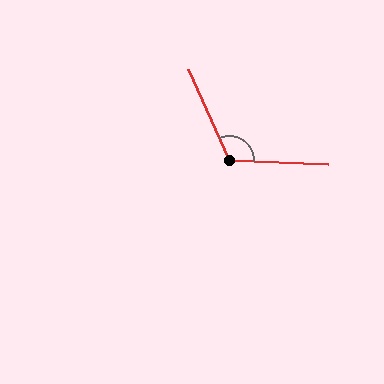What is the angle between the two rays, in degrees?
Approximately 117 degrees.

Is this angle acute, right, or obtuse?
It is obtuse.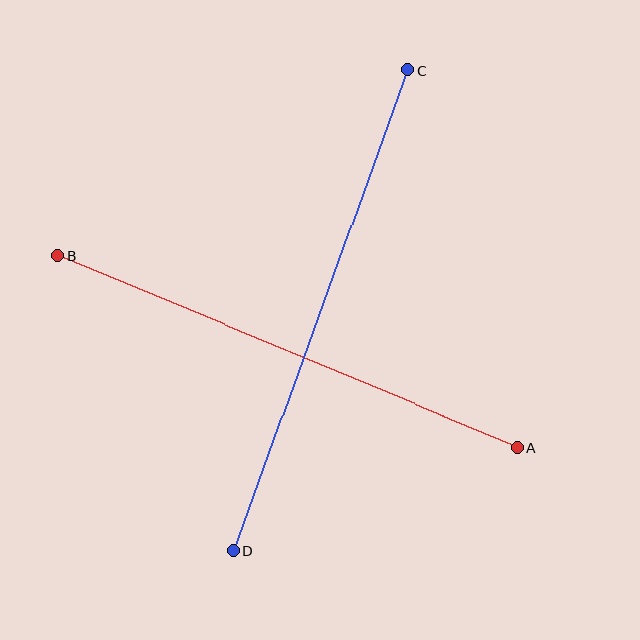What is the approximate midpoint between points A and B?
The midpoint is at approximately (288, 352) pixels.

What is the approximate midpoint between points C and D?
The midpoint is at approximately (320, 310) pixels.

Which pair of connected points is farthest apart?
Points C and D are farthest apart.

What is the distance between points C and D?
The distance is approximately 511 pixels.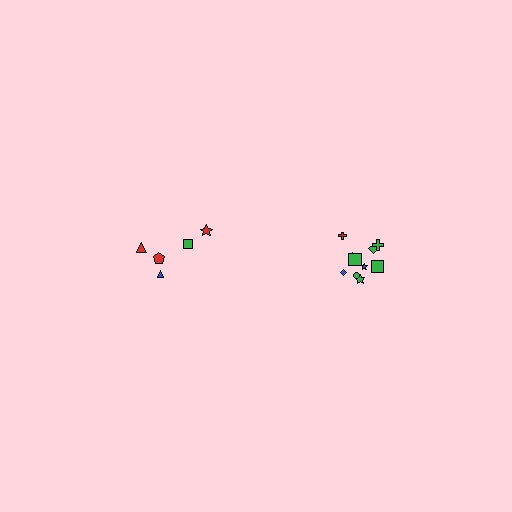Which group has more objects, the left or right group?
The right group.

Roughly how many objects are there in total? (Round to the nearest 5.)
Roughly 15 objects in total.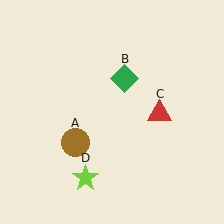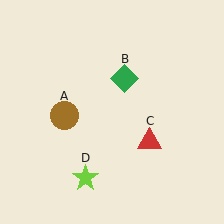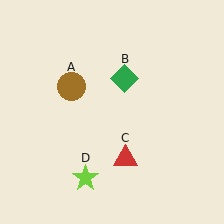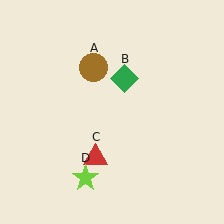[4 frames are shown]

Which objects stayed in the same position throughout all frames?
Green diamond (object B) and lime star (object D) remained stationary.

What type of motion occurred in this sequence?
The brown circle (object A), red triangle (object C) rotated clockwise around the center of the scene.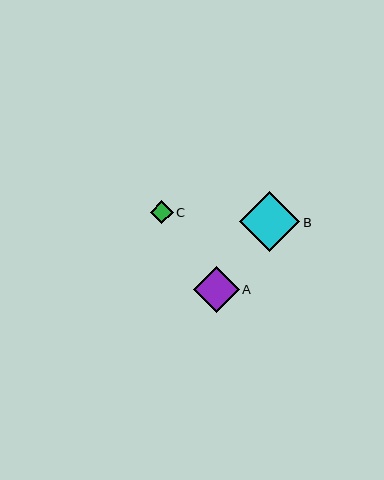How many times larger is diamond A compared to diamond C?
Diamond A is approximately 2.0 times the size of diamond C.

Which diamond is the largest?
Diamond B is the largest with a size of approximately 61 pixels.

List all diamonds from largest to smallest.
From largest to smallest: B, A, C.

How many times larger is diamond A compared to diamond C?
Diamond A is approximately 2.0 times the size of diamond C.